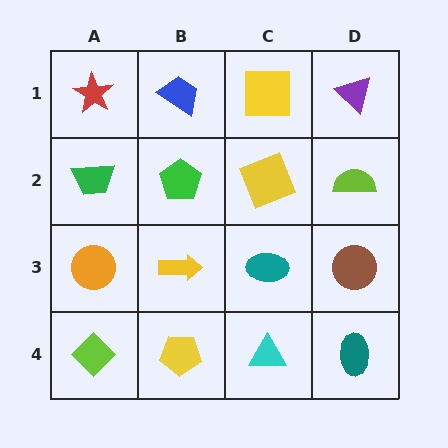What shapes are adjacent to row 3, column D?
A lime semicircle (row 2, column D), a teal ellipse (row 4, column D), a teal ellipse (row 3, column C).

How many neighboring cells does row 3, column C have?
4.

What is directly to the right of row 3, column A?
A yellow arrow.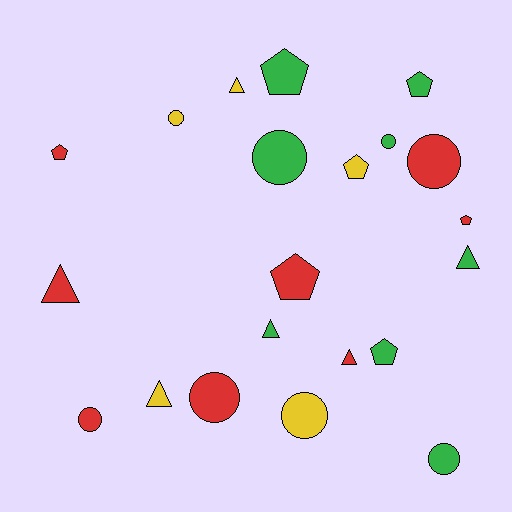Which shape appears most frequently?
Circle, with 8 objects.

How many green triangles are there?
There are 2 green triangles.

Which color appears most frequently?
Red, with 8 objects.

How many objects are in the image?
There are 21 objects.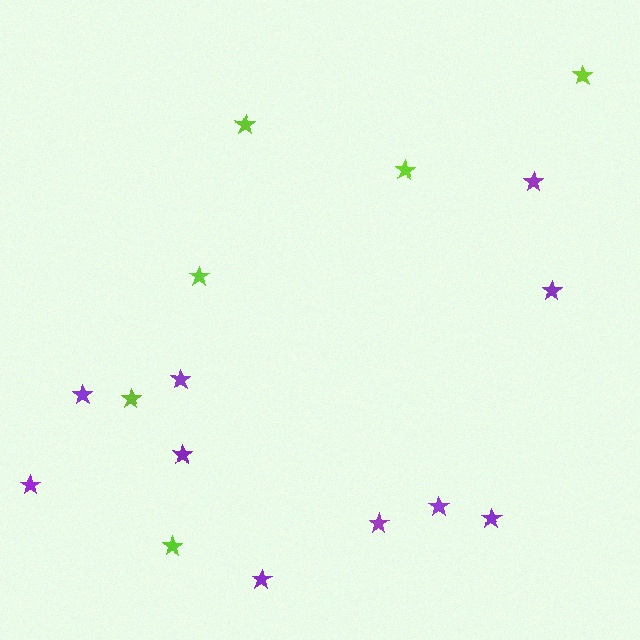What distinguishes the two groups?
There are 2 groups: one group of purple stars (10) and one group of lime stars (6).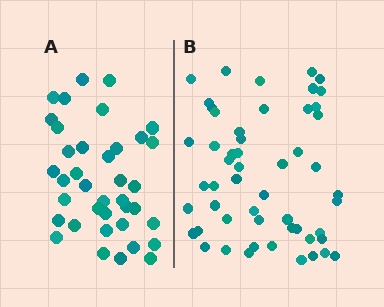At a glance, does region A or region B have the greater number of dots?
Region B (the right region) has more dots.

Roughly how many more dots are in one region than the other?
Region B has approximately 15 more dots than region A.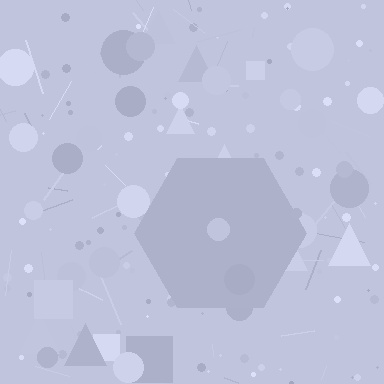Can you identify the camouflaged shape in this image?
The camouflaged shape is a hexagon.